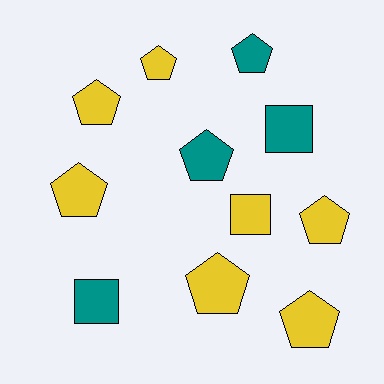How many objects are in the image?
There are 11 objects.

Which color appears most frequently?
Yellow, with 7 objects.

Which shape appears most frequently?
Pentagon, with 8 objects.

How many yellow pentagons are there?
There are 6 yellow pentagons.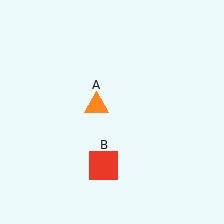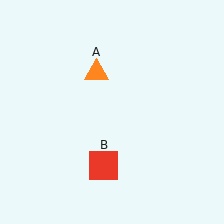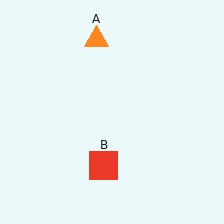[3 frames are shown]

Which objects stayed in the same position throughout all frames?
Red square (object B) remained stationary.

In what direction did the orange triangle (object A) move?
The orange triangle (object A) moved up.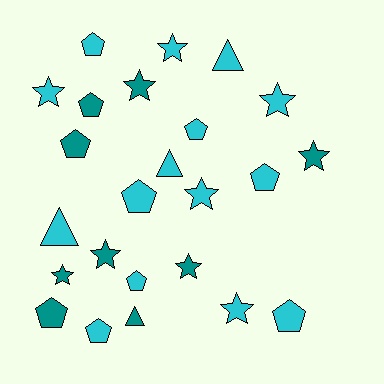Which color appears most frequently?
Cyan, with 15 objects.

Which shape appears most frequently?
Pentagon, with 10 objects.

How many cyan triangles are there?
There are 3 cyan triangles.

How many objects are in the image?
There are 24 objects.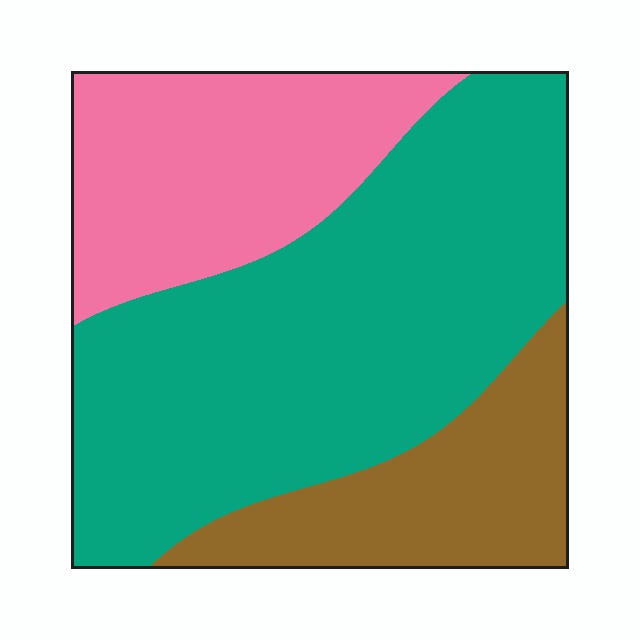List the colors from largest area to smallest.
From largest to smallest: teal, pink, brown.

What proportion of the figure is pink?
Pink takes up about one quarter (1/4) of the figure.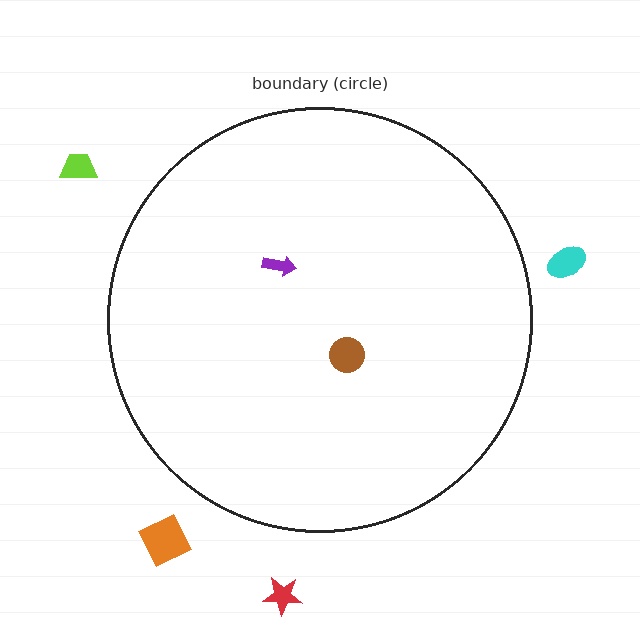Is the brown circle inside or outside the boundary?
Inside.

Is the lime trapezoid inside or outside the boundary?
Outside.